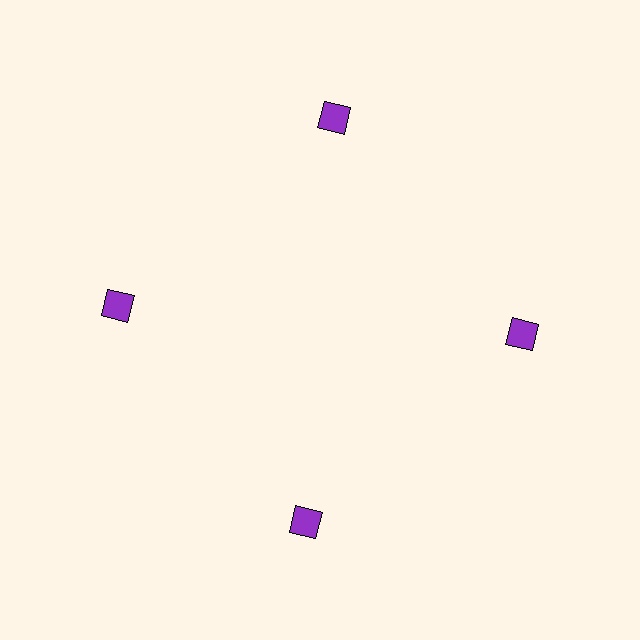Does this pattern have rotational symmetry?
Yes, this pattern has 4-fold rotational symmetry. It looks the same after rotating 90 degrees around the center.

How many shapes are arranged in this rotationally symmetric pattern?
There are 4 shapes, arranged in 4 groups of 1.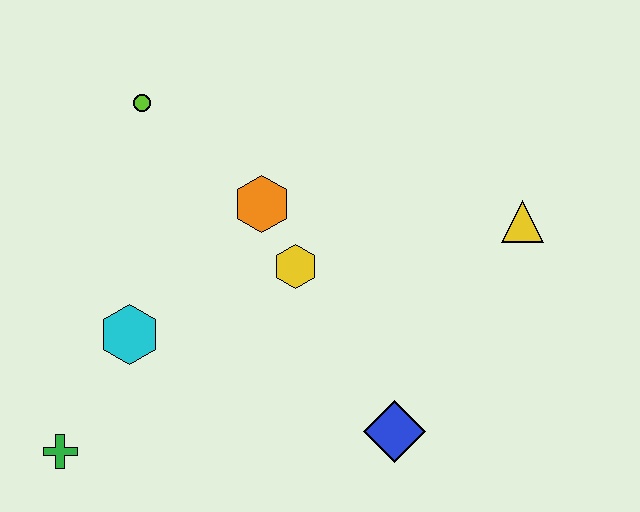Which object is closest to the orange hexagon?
The yellow hexagon is closest to the orange hexagon.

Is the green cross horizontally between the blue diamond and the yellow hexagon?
No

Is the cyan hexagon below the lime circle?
Yes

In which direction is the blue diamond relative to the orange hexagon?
The blue diamond is below the orange hexagon.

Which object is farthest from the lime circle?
The blue diamond is farthest from the lime circle.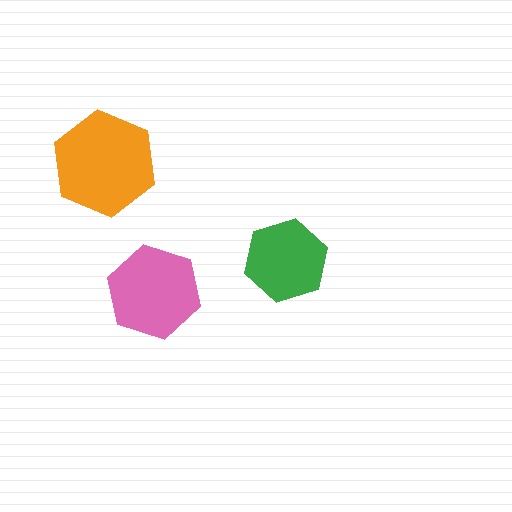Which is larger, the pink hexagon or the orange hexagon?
The orange one.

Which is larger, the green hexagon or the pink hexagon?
The pink one.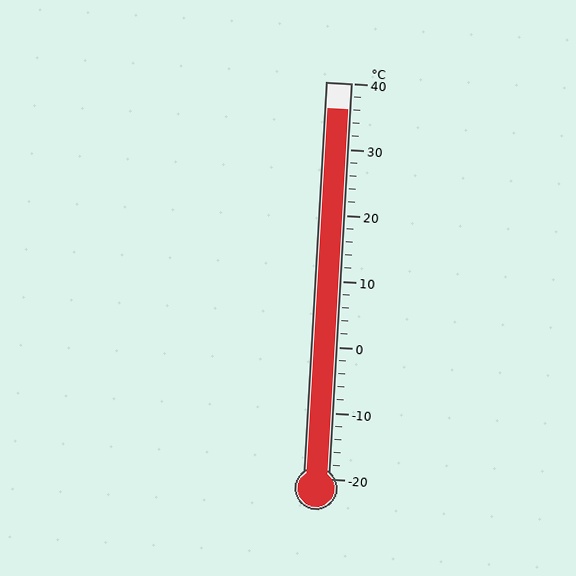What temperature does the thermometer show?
The thermometer shows approximately 36°C.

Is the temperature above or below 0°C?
The temperature is above 0°C.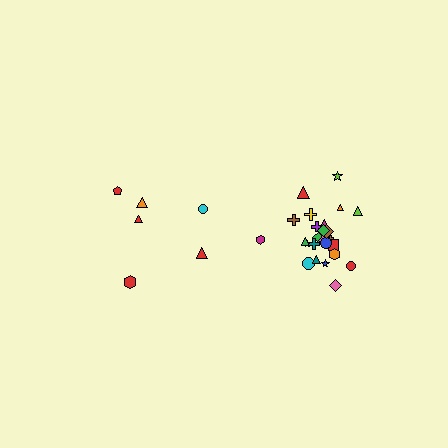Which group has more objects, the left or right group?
The right group.